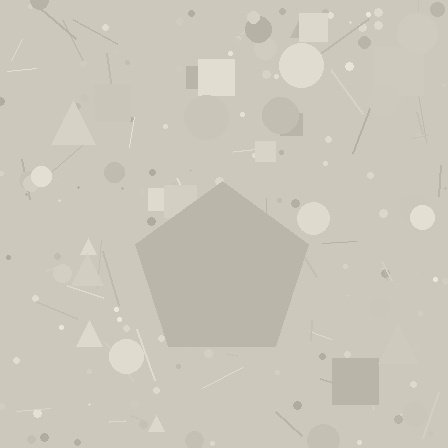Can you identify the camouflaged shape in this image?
The camouflaged shape is a pentagon.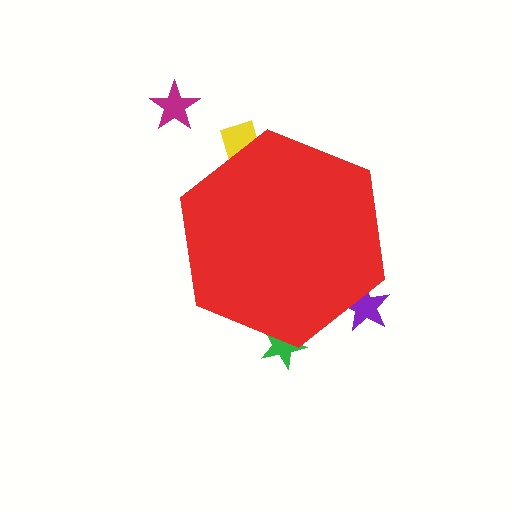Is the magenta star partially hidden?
No, the magenta star is fully visible.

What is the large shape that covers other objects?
A red hexagon.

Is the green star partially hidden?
Yes, the green star is partially hidden behind the red hexagon.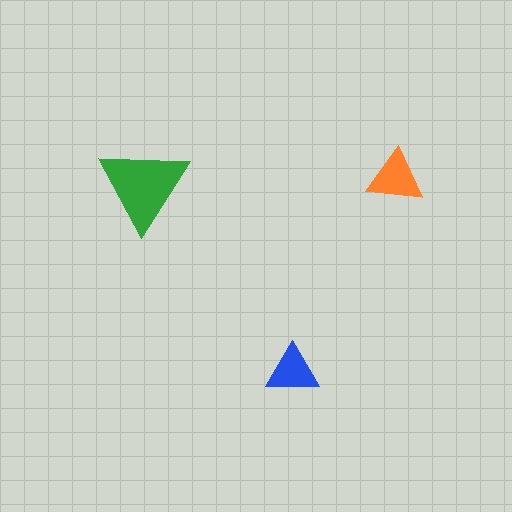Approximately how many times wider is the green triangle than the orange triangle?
About 1.5 times wider.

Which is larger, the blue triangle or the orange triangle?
The orange one.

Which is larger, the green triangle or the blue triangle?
The green one.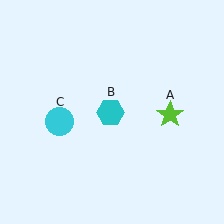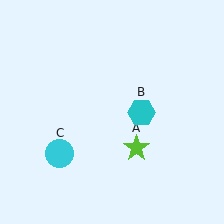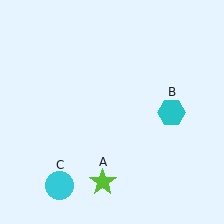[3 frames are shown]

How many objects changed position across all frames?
3 objects changed position: lime star (object A), cyan hexagon (object B), cyan circle (object C).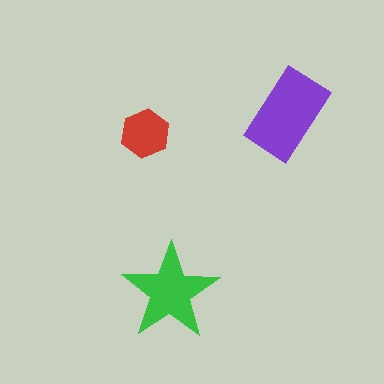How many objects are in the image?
There are 3 objects in the image.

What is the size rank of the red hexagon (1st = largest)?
3rd.